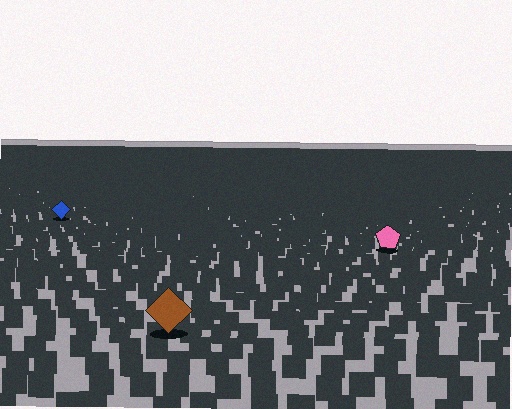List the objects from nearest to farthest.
From nearest to farthest: the brown diamond, the pink pentagon, the blue diamond.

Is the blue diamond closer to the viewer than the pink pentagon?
No. The pink pentagon is closer — you can tell from the texture gradient: the ground texture is coarser near it.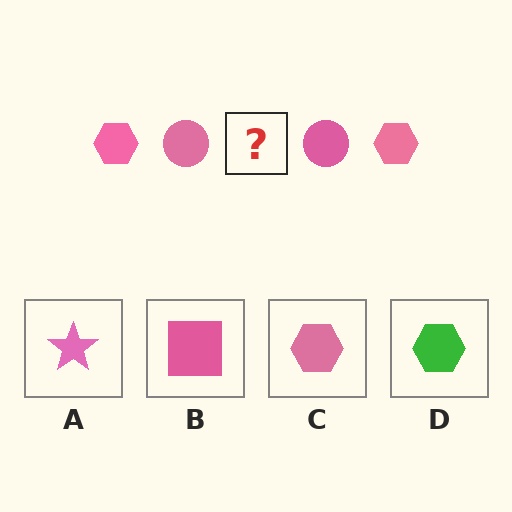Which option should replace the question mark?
Option C.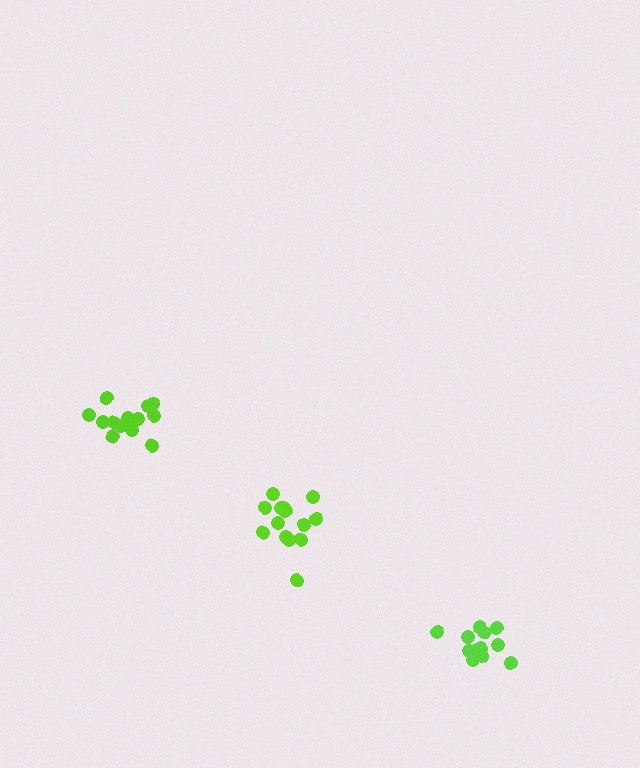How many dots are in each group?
Group 1: 14 dots, Group 2: 13 dots, Group 3: 14 dots (41 total).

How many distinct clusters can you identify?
There are 3 distinct clusters.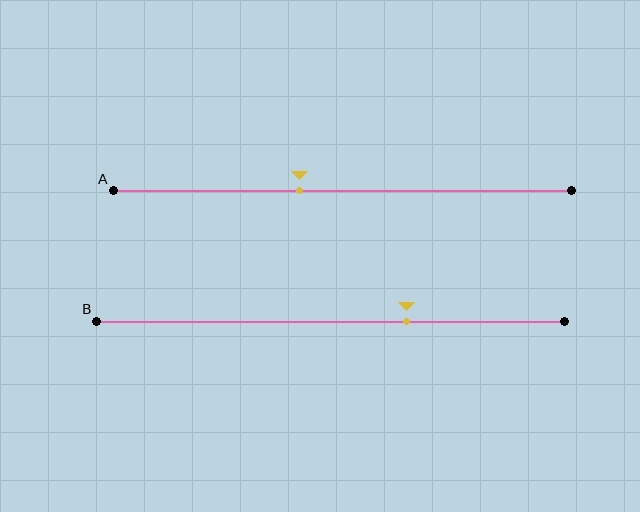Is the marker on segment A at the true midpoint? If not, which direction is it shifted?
No, the marker on segment A is shifted to the left by about 9% of the segment length.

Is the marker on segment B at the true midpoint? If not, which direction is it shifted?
No, the marker on segment B is shifted to the right by about 16% of the segment length.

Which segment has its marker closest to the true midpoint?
Segment A has its marker closest to the true midpoint.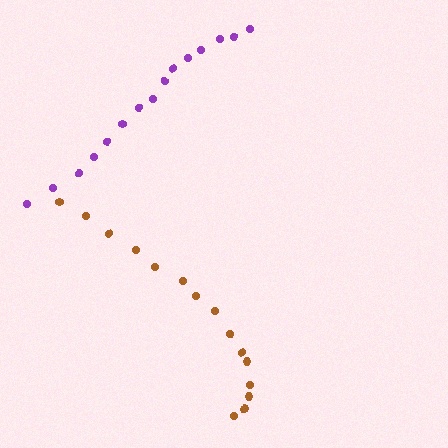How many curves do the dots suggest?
There are 2 distinct paths.